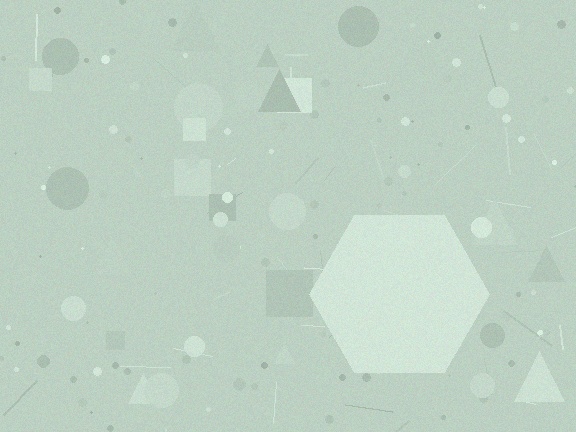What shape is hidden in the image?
A hexagon is hidden in the image.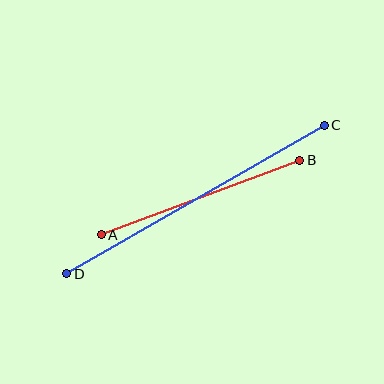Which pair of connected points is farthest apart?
Points C and D are farthest apart.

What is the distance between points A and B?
The distance is approximately 212 pixels.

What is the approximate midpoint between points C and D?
The midpoint is at approximately (196, 199) pixels.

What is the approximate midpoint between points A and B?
The midpoint is at approximately (200, 197) pixels.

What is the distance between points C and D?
The distance is approximately 297 pixels.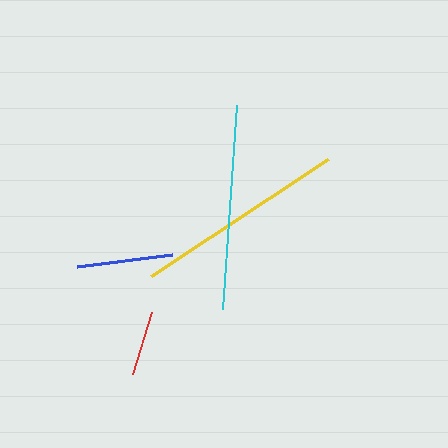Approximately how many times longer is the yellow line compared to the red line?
The yellow line is approximately 3.3 times the length of the red line.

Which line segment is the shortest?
The red line is the shortest at approximately 65 pixels.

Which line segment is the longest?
The yellow line is the longest at approximately 213 pixels.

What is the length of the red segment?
The red segment is approximately 65 pixels long.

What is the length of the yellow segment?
The yellow segment is approximately 213 pixels long.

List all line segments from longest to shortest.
From longest to shortest: yellow, cyan, blue, red.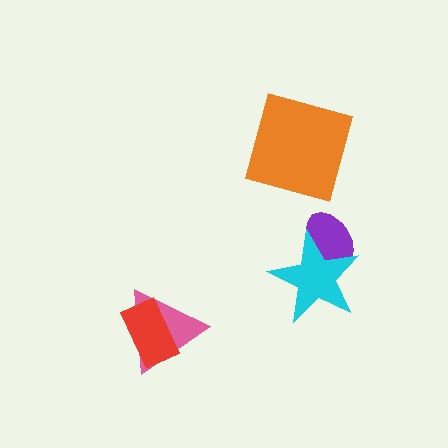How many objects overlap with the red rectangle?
1 object overlaps with the red rectangle.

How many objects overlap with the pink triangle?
1 object overlaps with the pink triangle.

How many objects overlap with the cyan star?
1 object overlaps with the cyan star.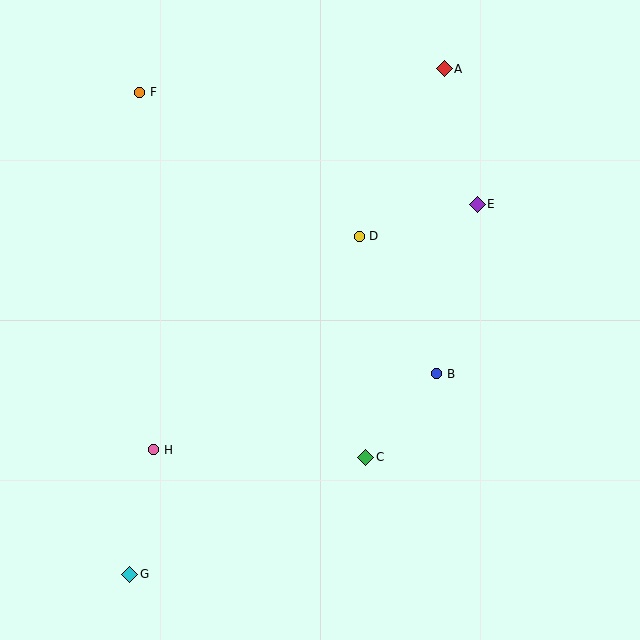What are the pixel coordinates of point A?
Point A is at (444, 69).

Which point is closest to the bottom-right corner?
Point C is closest to the bottom-right corner.